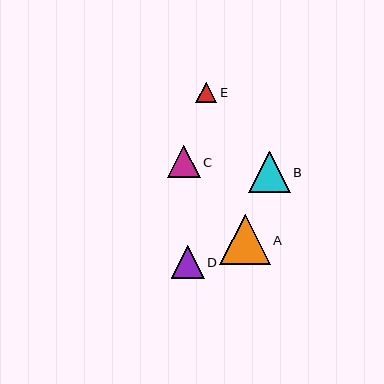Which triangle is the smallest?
Triangle E is the smallest with a size of approximately 21 pixels.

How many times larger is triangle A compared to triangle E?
Triangle A is approximately 2.5 times the size of triangle E.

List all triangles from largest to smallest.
From largest to smallest: A, B, D, C, E.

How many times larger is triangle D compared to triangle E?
Triangle D is approximately 1.6 times the size of triangle E.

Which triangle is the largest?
Triangle A is the largest with a size of approximately 50 pixels.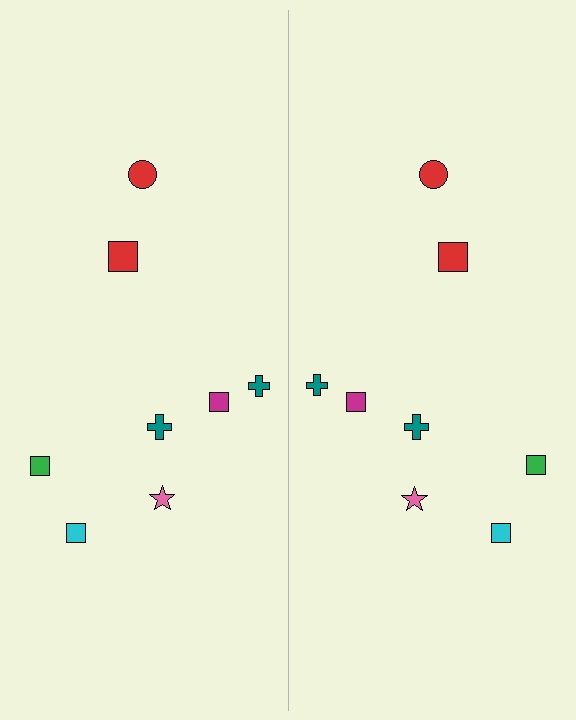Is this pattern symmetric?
Yes, this pattern has bilateral (reflection) symmetry.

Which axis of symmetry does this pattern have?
The pattern has a vertical axis of symmetry running through the center of the image.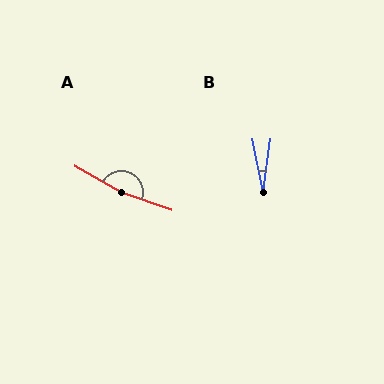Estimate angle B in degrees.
Approximately 19 degrees.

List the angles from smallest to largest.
B (19°), A (170°).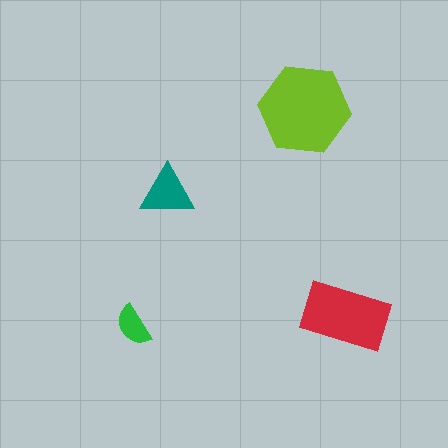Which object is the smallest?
The green semicircle.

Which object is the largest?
The lime hexagon.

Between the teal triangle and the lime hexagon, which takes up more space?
The lime hexagon.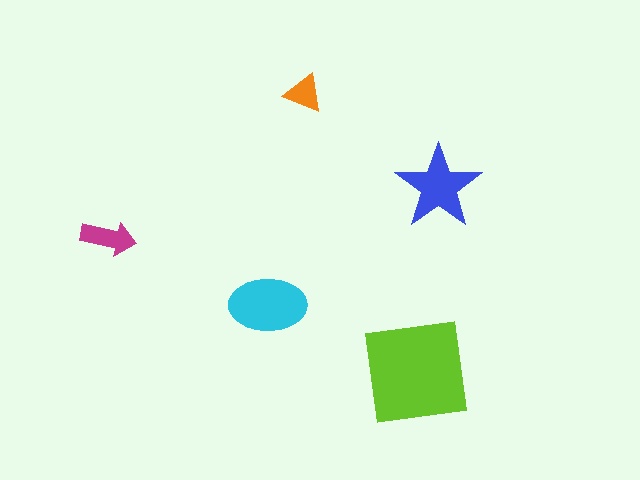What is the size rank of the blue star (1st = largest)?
3rd.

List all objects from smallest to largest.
The orange triangle, the magenta arrow, the blue star, the cyan ellipse, the lime square.